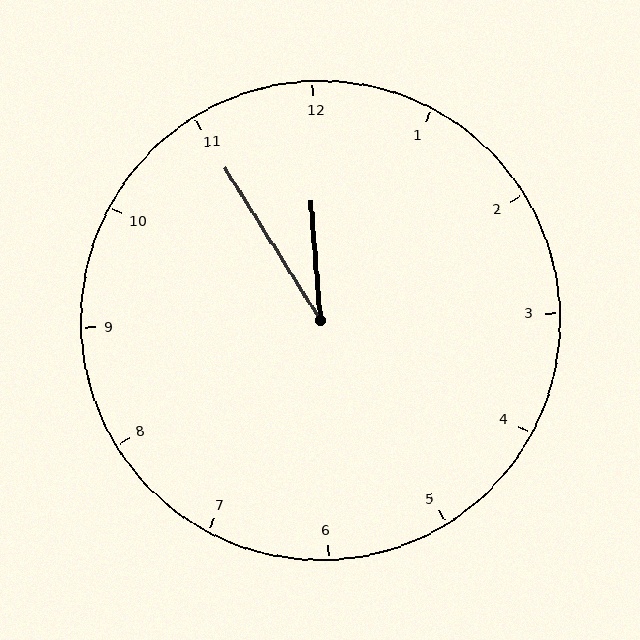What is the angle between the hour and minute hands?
Approximately 28 degrees.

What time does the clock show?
11:55.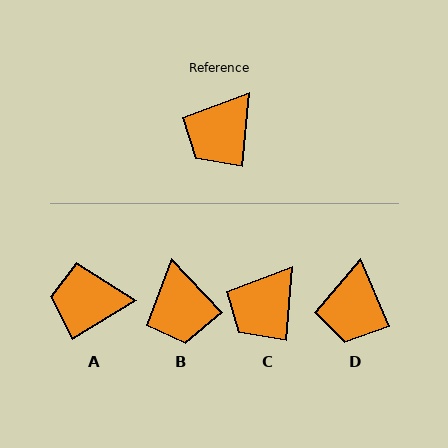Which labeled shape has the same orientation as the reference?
C.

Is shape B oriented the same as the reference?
No, it is off by about 49 degrees.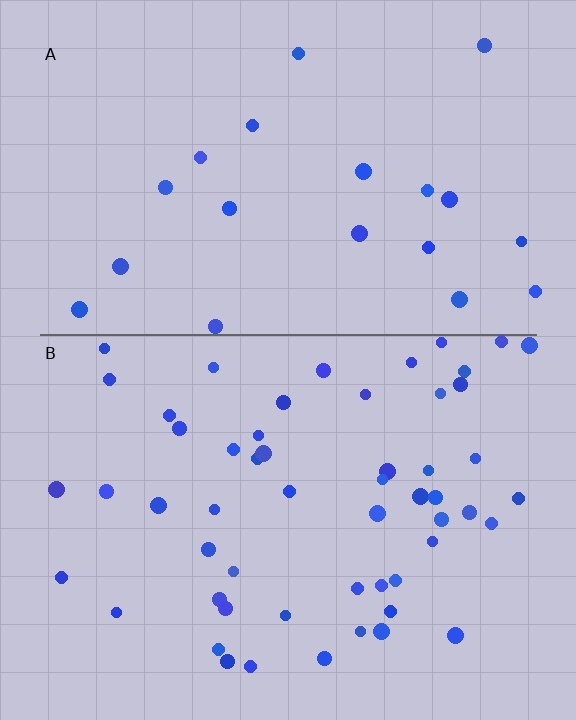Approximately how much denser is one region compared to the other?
Approximately 2.8× — region B over region A.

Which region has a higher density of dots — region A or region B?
B (the bottom).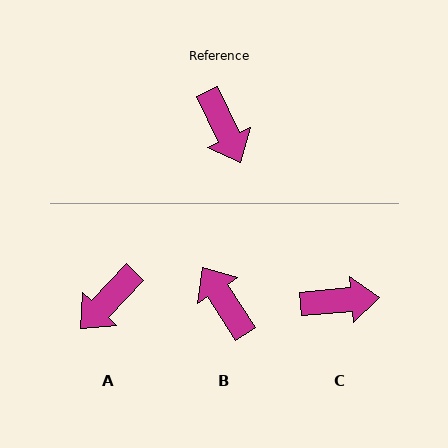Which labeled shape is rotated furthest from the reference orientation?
B, about 173 degrees away.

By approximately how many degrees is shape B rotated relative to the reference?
Approximately 173 degrees clockwise.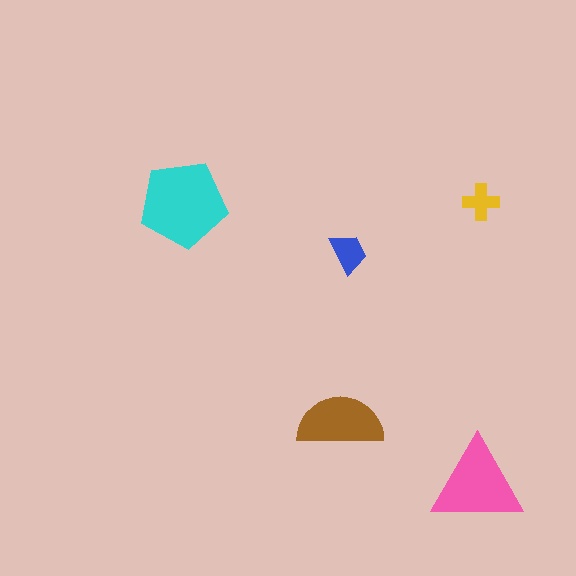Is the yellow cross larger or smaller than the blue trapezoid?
Smaller.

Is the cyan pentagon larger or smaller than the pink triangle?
Larger.